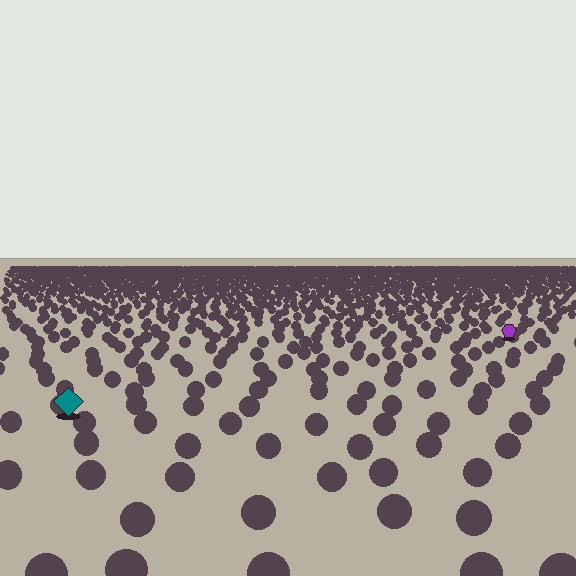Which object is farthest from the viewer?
The purple hexagon is farthest from the viewer. It appears smaller and the ground texture around it is denser.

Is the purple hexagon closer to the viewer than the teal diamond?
No. The teal diamond is closer — you can tell from the texture gradient: the ground texture is coarser near it.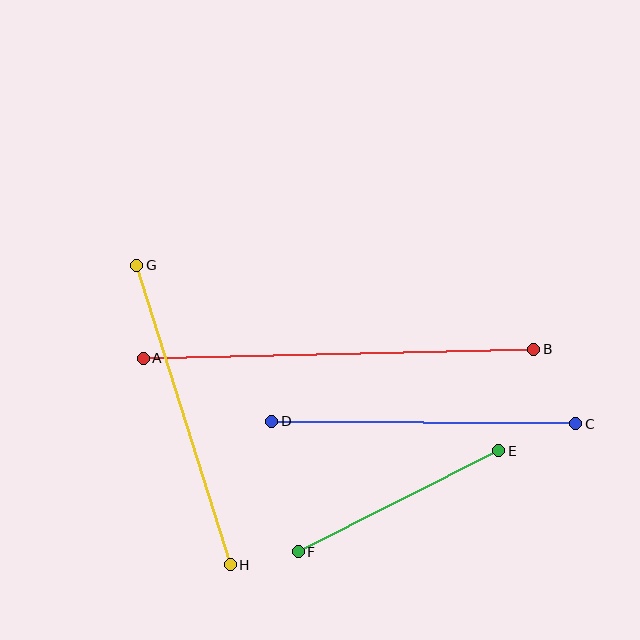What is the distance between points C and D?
The distance is approximately 304 pixels.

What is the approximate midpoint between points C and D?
The midpoint is at approximately (424, 423) pixels.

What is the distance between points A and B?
The distance is approximately 390 pixels.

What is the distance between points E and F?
The distance is approximately 224 pixels.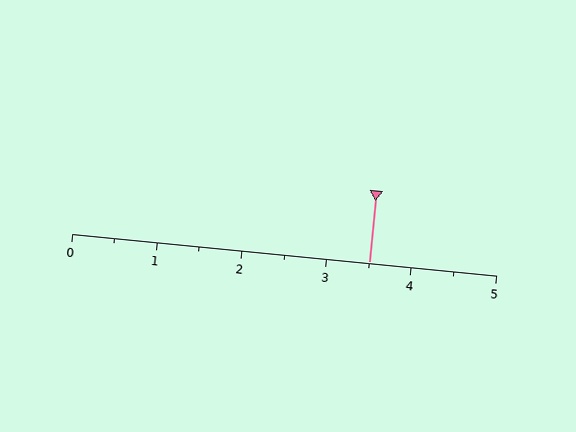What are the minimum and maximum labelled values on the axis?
The axis runs from 0 to 5.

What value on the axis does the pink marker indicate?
The marker indicates approximately 3.5.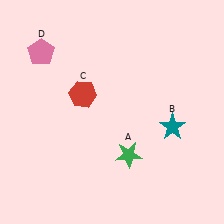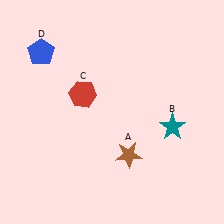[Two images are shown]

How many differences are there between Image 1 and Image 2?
There are 2 differences between the two images.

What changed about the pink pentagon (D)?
In Image 1, D is pink. In Image 2, it changed to blue.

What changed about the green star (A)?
In Image 1, A is green. In Image 2, it changed to brown.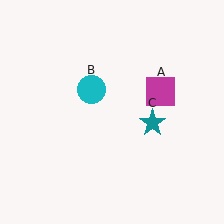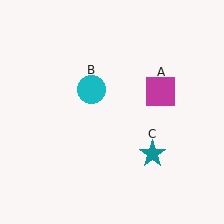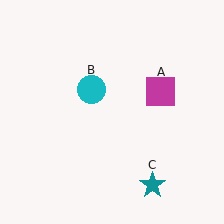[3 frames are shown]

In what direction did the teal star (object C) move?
The teal star (object C) moved down.